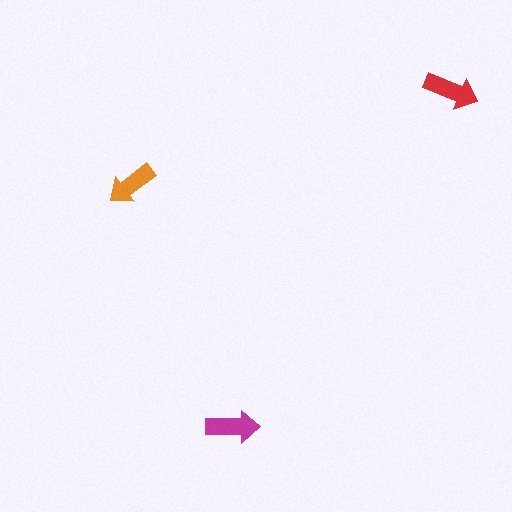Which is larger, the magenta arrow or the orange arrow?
The magenta one.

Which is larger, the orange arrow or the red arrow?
The red one.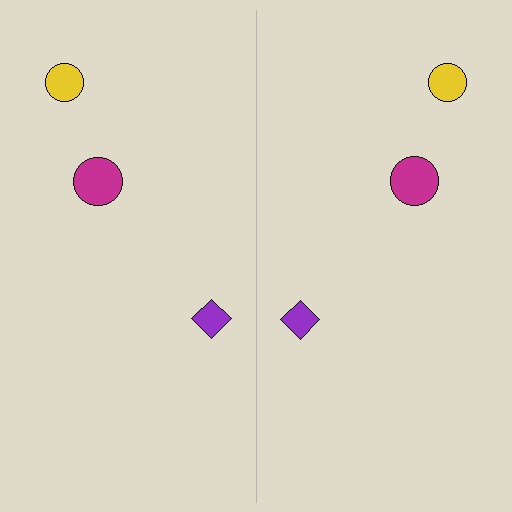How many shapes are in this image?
There are 6 shapes in this image.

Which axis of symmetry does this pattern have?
The pattern has a vertical axis of symmetry running through the center of the image.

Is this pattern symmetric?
Yes, this pattern has bilateral (reflection) symmetry.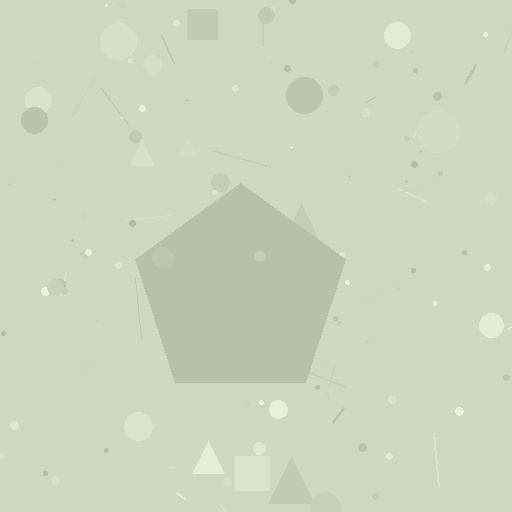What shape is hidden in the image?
A pentagon is hidden in the image.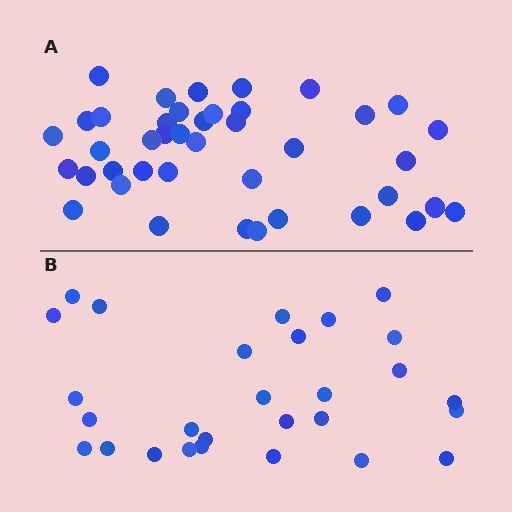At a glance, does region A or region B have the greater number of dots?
Region A (the top region) has more dots.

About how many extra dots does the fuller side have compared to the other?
Region A has approximately 15 more dots than region B.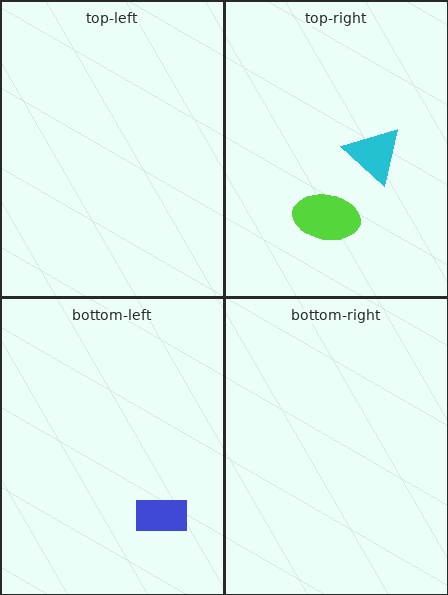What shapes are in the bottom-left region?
The blue rectangle.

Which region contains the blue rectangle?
The bottom-left region.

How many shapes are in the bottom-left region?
1.